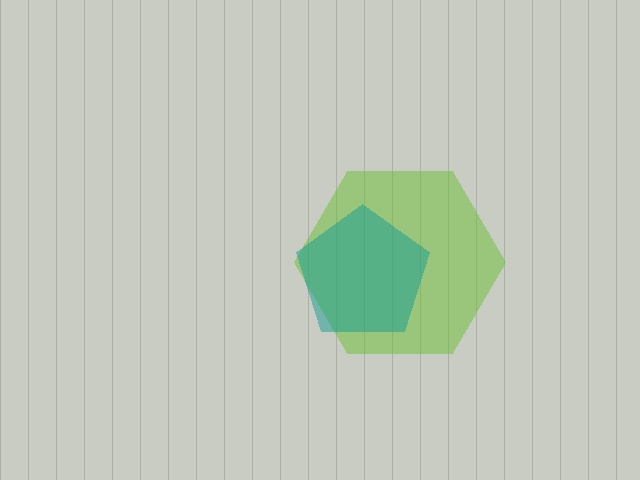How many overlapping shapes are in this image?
There are 2 overlapping shapes in the image.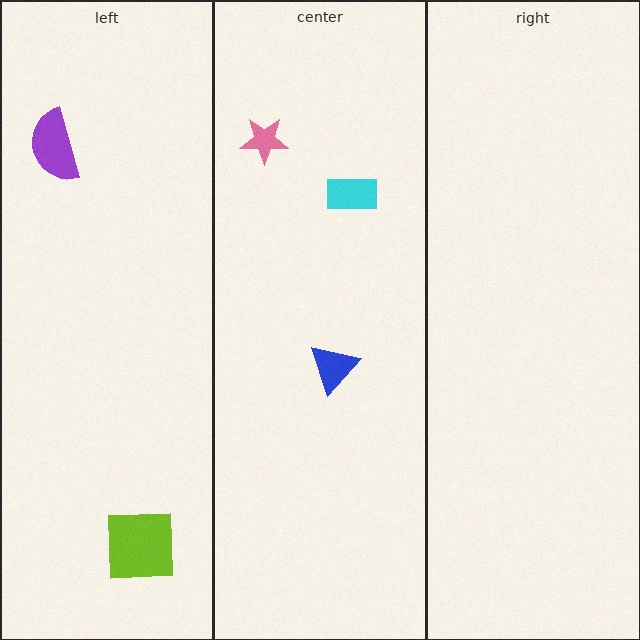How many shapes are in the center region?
3.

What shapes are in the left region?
The purple semicircle, the lime square.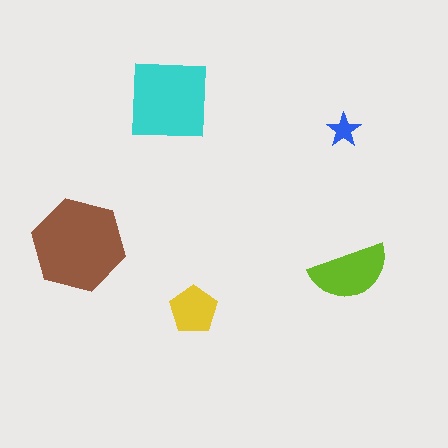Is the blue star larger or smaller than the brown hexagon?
Smaller.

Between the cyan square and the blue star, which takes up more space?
The cyan square.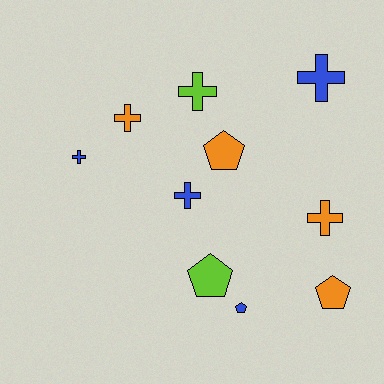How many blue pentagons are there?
There is 1 blue pentagon.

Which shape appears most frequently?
Cross, with 6 objects.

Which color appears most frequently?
Blue, with 4 objects.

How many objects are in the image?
There are 10 objects.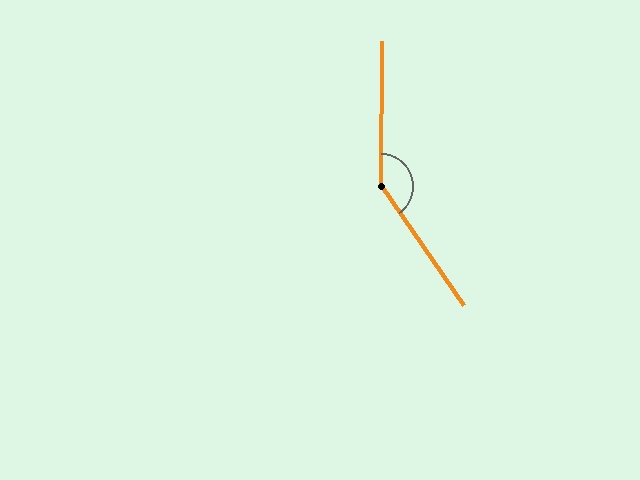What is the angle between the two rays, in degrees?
Approximately 145 degrees.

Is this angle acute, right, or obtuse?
It is obtuse.